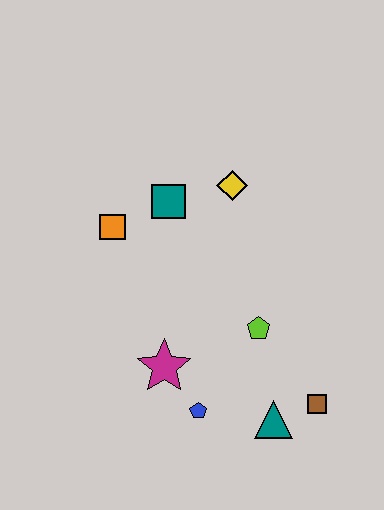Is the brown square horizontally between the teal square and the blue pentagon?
No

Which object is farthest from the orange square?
The brown square is farthest from the orange square.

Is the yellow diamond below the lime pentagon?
No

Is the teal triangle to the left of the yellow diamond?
No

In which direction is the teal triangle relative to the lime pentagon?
The teal triangle is below the lime pentagon.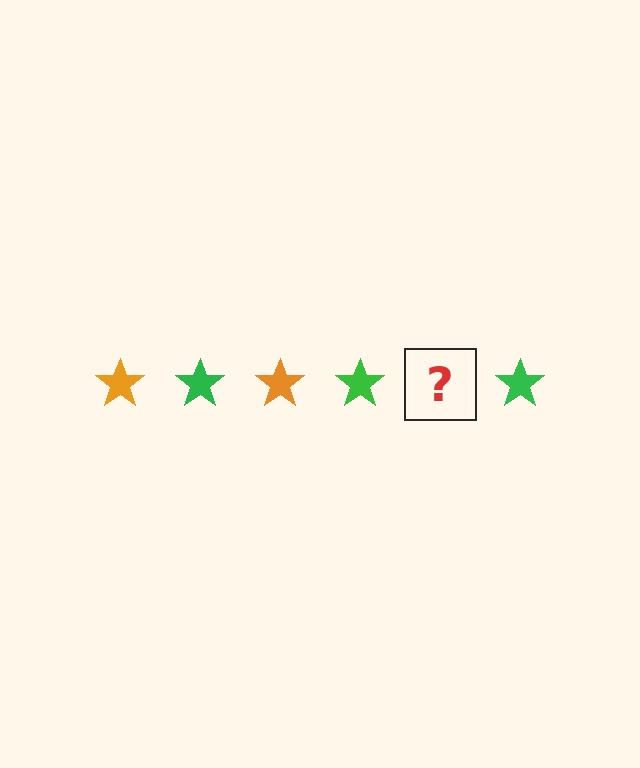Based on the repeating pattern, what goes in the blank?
The blank should be an orange star.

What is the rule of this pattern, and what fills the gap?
The rule is that the pattern cycles through orange, green stars. The gap should be filled with an orange star.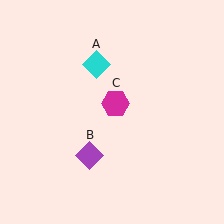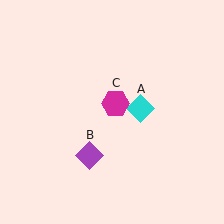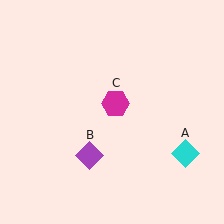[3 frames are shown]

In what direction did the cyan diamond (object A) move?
The cyan diamond (object A) moved down and to the right.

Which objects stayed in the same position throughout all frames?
Purple diamond (object B) and magenta hexagon (object C) remained stationary.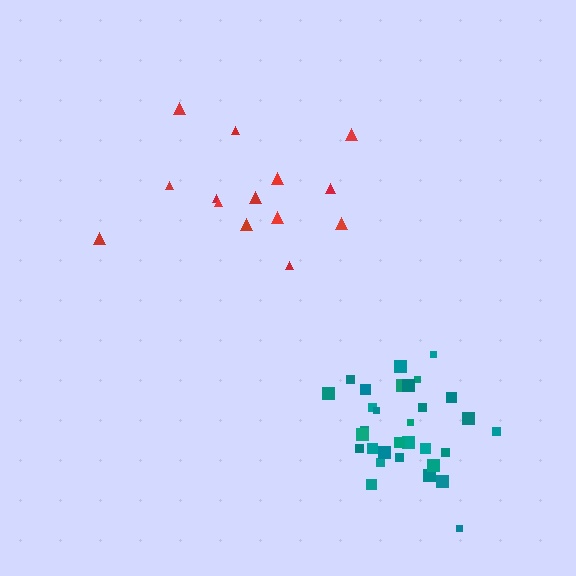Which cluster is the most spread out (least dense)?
Red.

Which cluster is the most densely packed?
Teal.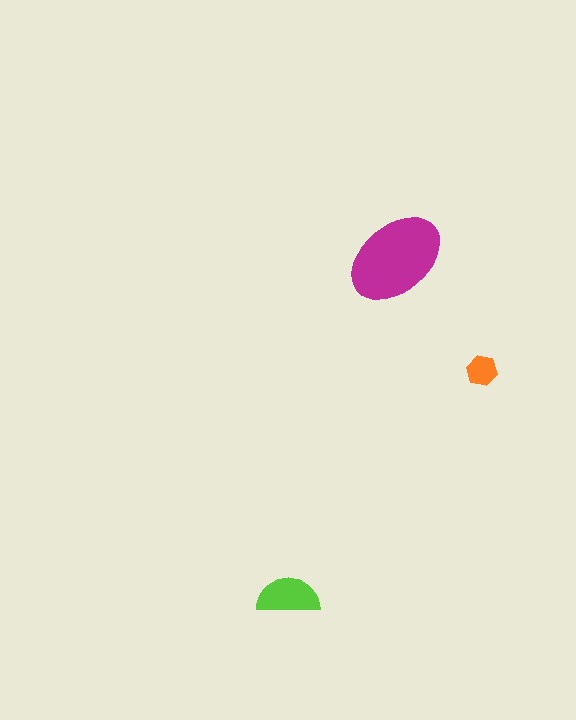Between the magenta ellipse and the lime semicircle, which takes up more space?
The magenta ellipse.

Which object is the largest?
The magenta ellipse.